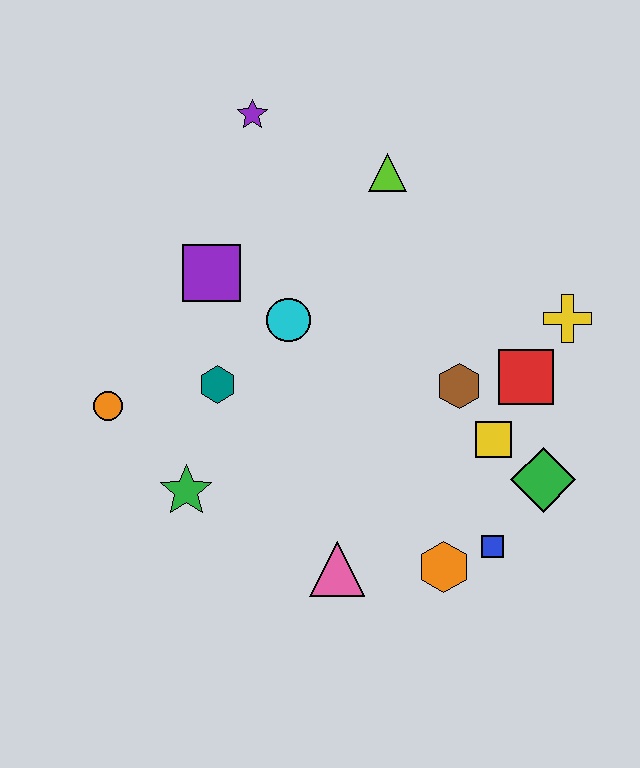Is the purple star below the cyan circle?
No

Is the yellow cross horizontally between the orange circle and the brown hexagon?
No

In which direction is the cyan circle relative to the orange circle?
The cyan circle is to the right of the orange circle.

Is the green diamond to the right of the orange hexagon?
Yes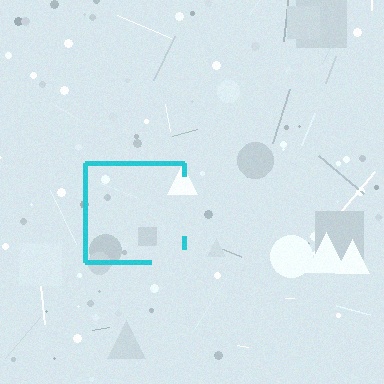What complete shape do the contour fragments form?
The contour fragments form a square.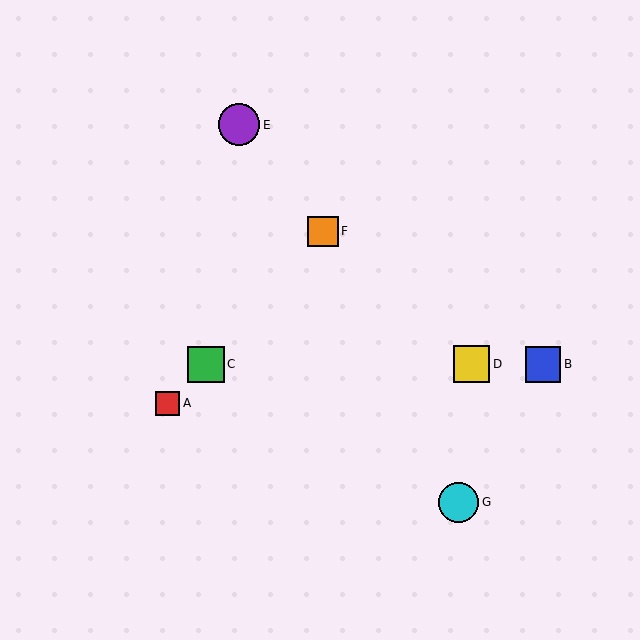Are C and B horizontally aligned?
Yes, both are at y≈364.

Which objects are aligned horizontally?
Objects B, C, D are aligned horizontally.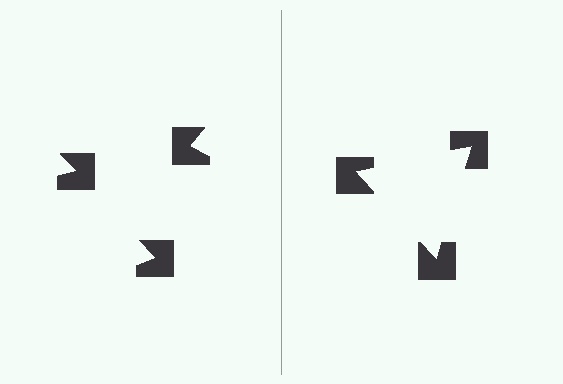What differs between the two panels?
The notched squares are positioned identically on both sides; only the wedge orientations differ. On the right they align to a triangle; on the left they are misaligned.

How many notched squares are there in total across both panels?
6 — 3 on each side.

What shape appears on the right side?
An illusory triangle.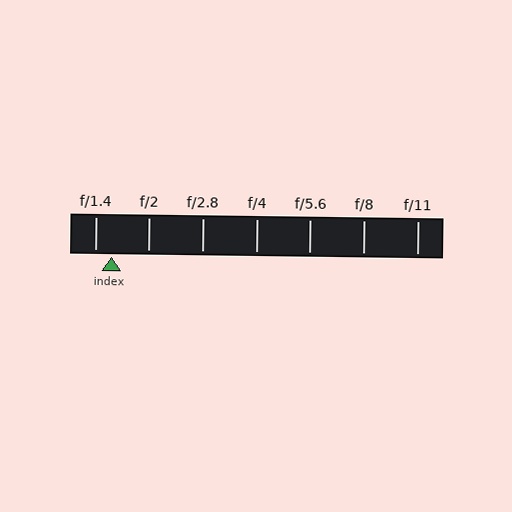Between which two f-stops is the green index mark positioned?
The index mark is between f/1.4 and f/2.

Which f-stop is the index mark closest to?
The index mark is closest to f/1.4.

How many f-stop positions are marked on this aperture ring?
There are 7 f-stop positions marked.